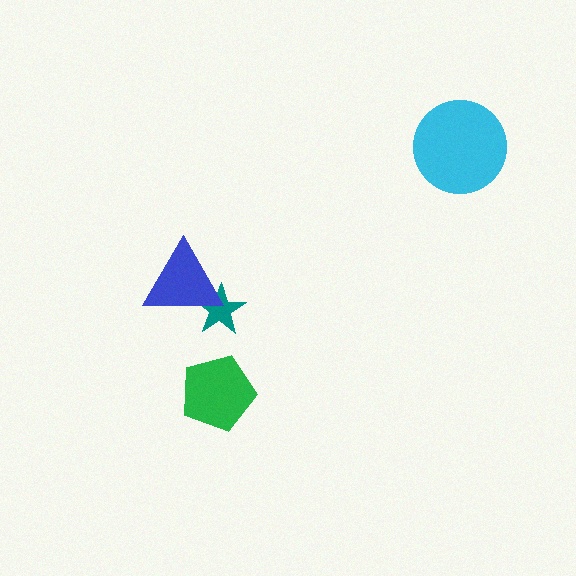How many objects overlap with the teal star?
1 object overlaps with the teal star.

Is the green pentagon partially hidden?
No, no other shape covers it.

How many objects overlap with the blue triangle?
1 object overlaps with the blue triangle.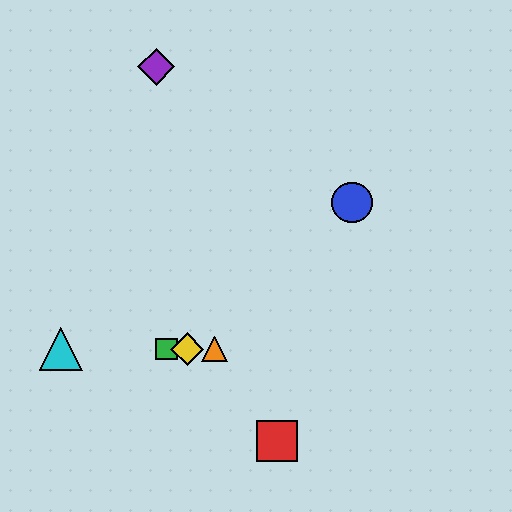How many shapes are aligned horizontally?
4 shapes (the green square, the yellow diamond, the orange triangle, the cyan triangle) are aligned horizontally.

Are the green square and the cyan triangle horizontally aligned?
Yes, both are at y≈349.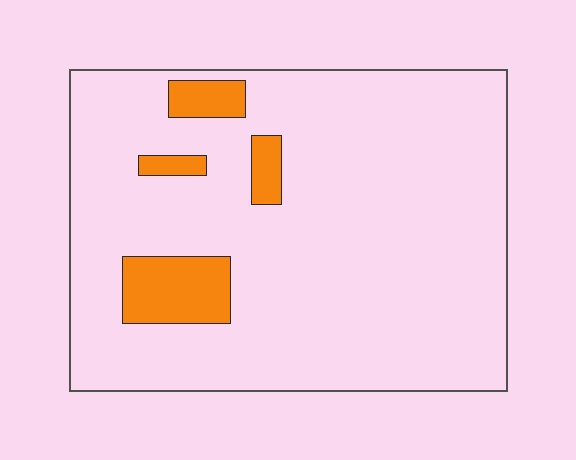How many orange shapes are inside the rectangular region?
4.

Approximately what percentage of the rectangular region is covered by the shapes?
Approximately 10%.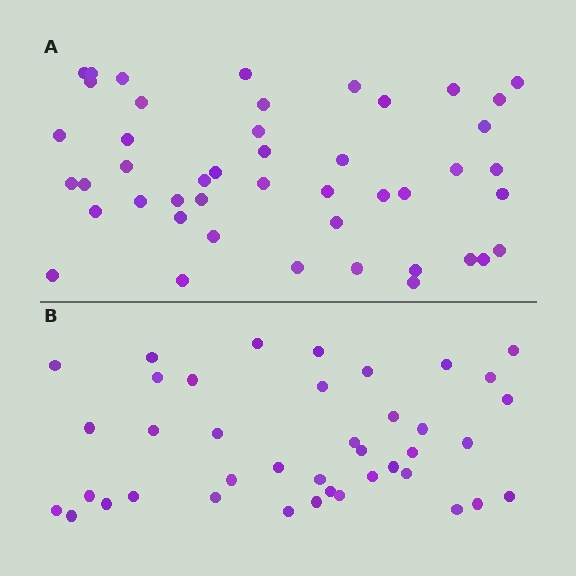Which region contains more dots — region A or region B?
Region A (the top region) has more dots.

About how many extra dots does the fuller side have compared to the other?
Region A has about 6 more dots than region B.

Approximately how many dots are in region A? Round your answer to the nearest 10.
About 50 dots. (The exact count is 46, which rounds to 50.)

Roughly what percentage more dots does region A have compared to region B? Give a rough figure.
About 15% more.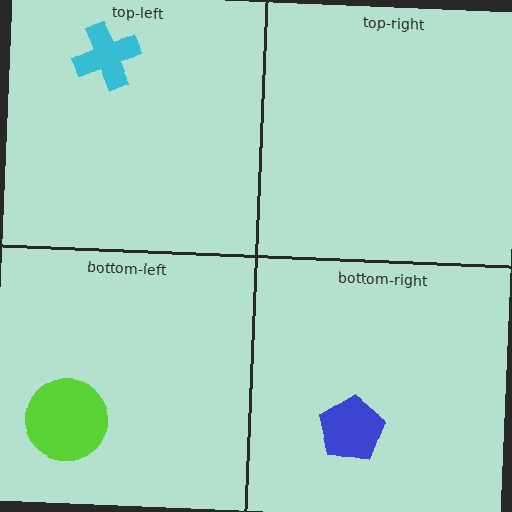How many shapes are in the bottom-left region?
1.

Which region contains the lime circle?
The bottom-left region.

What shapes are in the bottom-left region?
The lime circle.